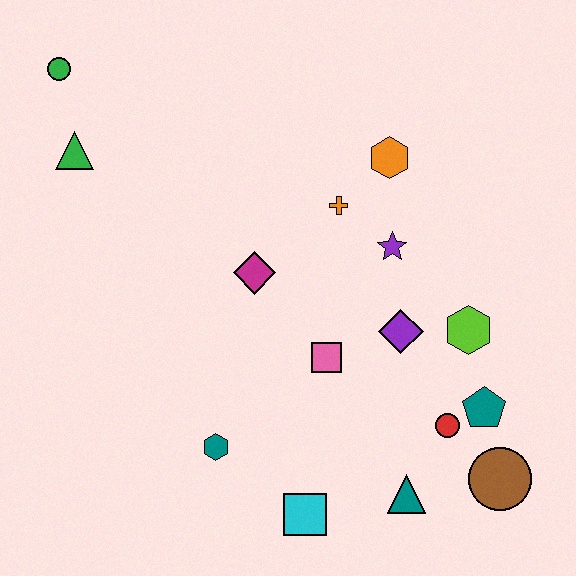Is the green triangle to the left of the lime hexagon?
Yes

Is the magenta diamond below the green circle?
Yes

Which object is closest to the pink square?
The purple diamond is closest to the pink square.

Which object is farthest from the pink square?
The green circle is farthest from the pink square.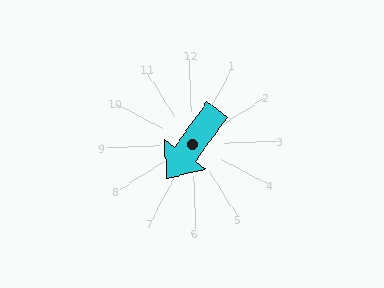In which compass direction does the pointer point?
Southwest.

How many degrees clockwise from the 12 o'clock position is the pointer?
Approximately 218 degrees.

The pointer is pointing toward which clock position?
Roughly 7 o'clock.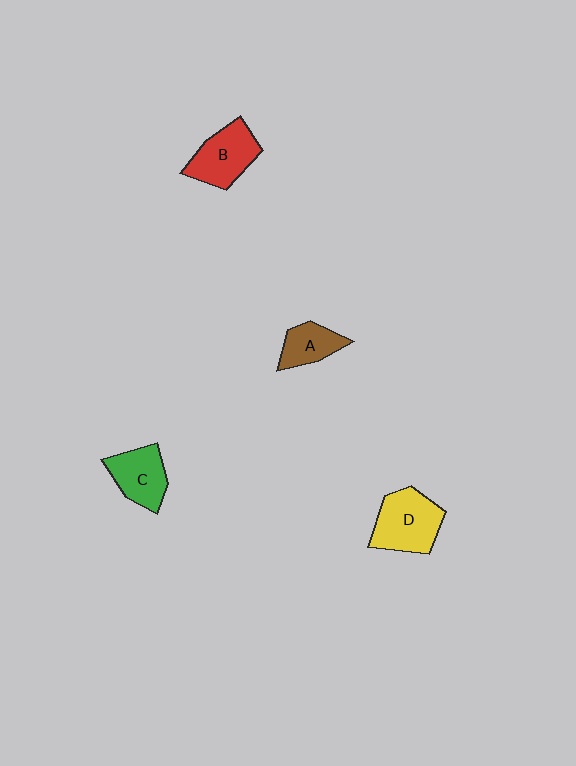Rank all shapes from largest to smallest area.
From largest to smallest: D (yellow), B (red), C (green), A (brown).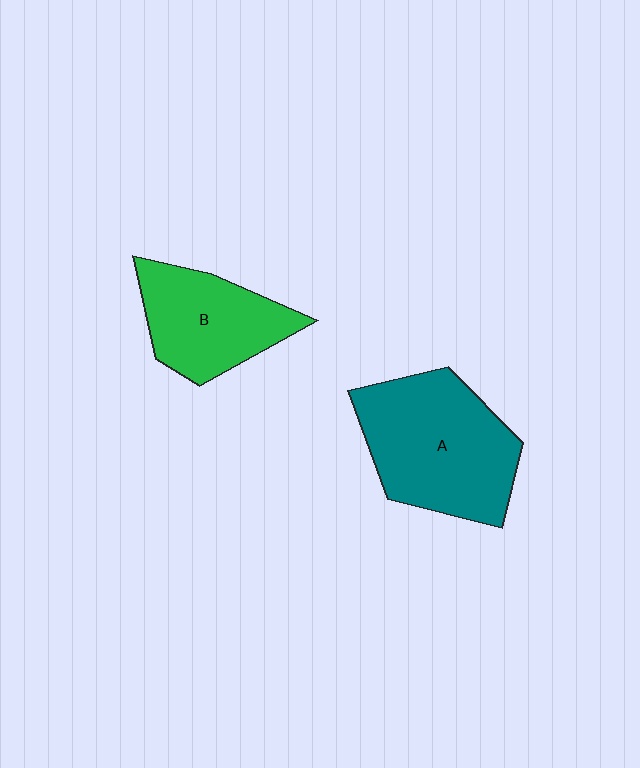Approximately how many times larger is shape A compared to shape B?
Approximately 1.4 times.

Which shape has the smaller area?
Shape B (green).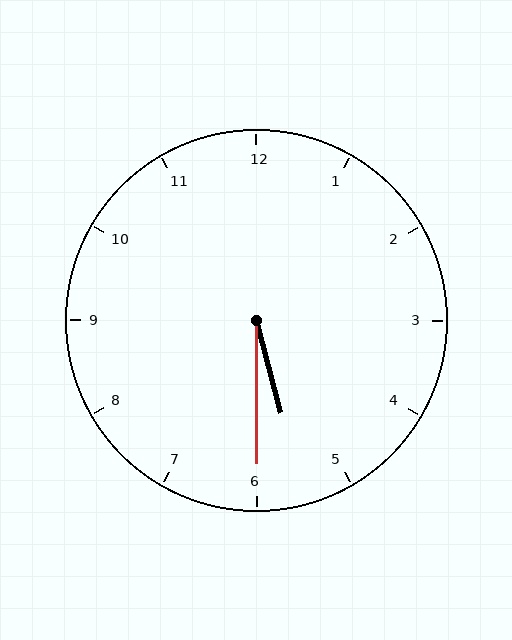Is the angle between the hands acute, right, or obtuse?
It is acute.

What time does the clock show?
5:30.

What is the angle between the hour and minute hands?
Approximately 15 degrees.